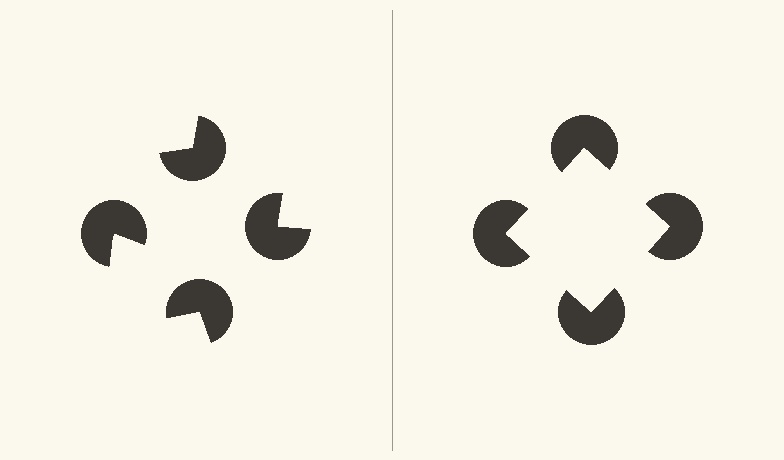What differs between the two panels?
The pac-man discs are positioned identically on both sides; only the wedge orientations differ. On the right they align to a square; on the left they are misaligned.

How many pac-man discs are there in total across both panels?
8 — 4 on each side.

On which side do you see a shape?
An illusory square appears on the right side. On the left side the wedge cuts are rotated, so no coherent shape forms.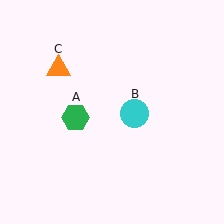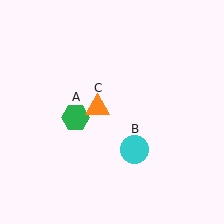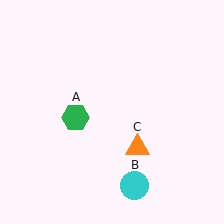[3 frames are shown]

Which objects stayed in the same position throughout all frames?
Green hexagon (object A) remained stationary.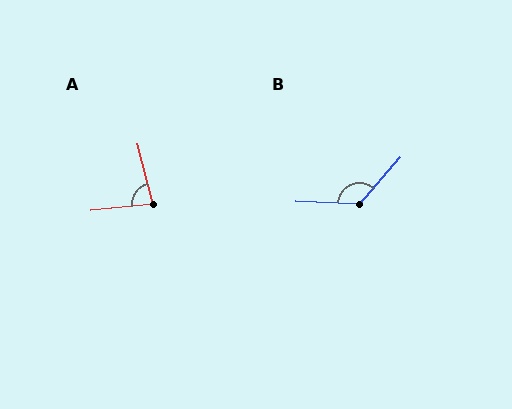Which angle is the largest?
B, at approximately 128 degrees.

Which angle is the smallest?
A, at approximately 81 degrees.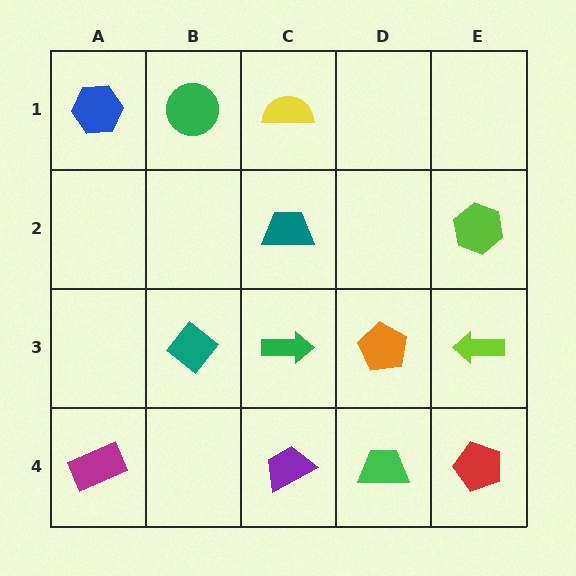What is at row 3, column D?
An orange pentagon.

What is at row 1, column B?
A green circle.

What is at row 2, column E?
A lime hexagon.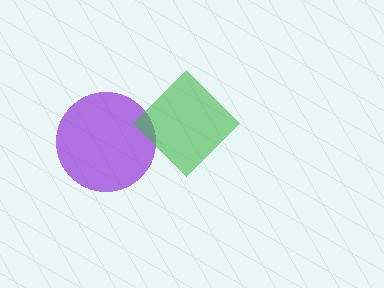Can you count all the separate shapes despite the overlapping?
Yes, there are 2 separate shapes.